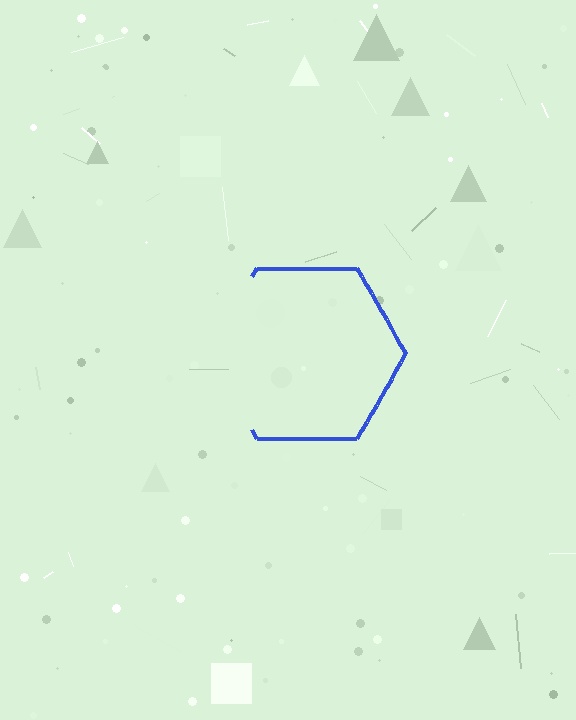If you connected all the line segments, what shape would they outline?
They would outline a hexagon.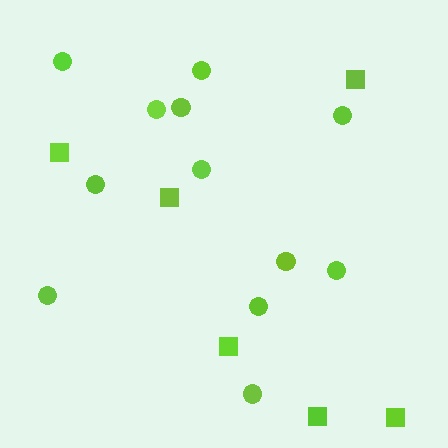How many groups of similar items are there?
There are 2 groups: one group of circles (12) and one group of squares (6).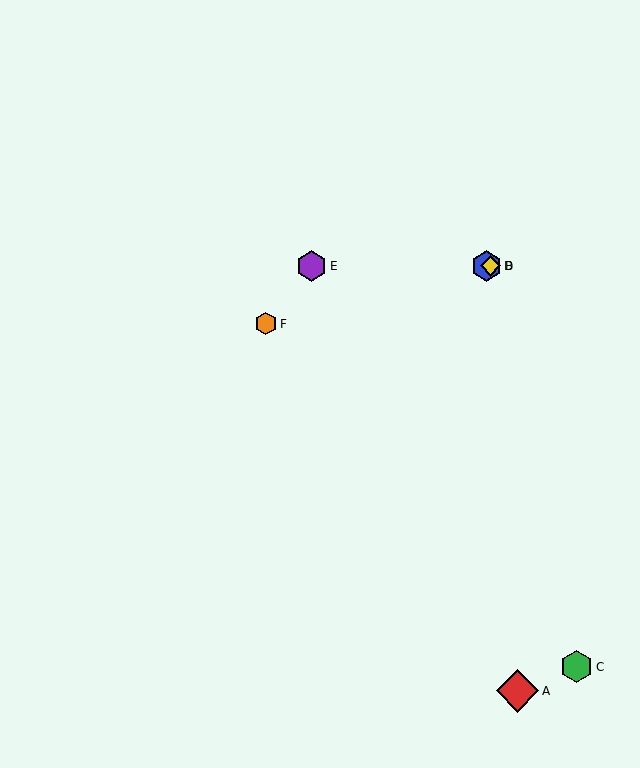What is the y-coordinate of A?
Object A is at y≈691.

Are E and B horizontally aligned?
Yes, both are at y≈266.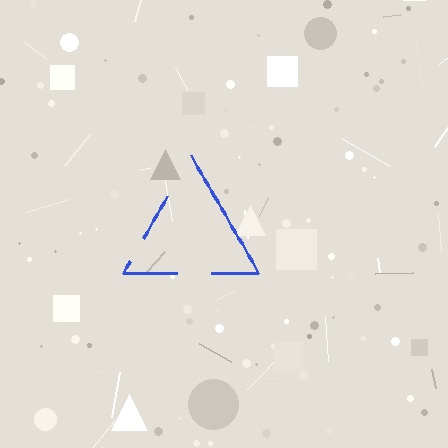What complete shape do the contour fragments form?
The contour fragments form a triangle.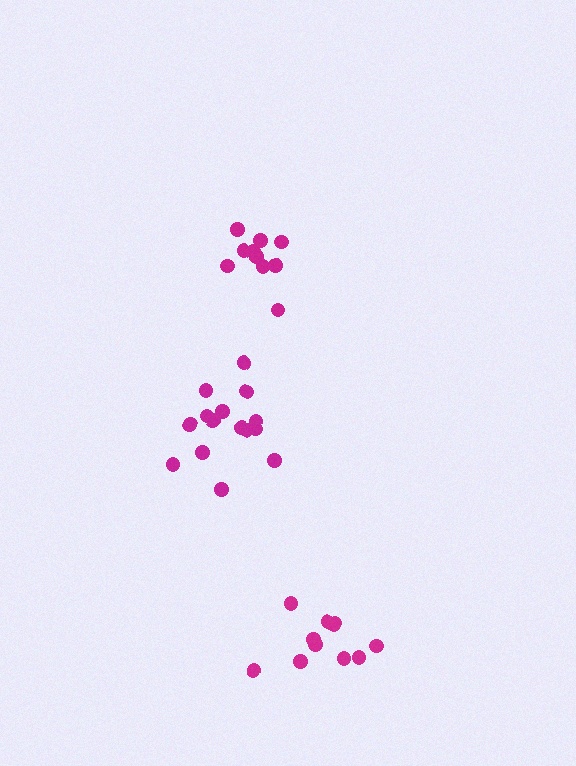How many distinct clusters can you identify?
There are 3 distinct clusters.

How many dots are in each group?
Group 1: 12 dots, Group 2: 11 dots, Group 3: 15 dots (38 total).